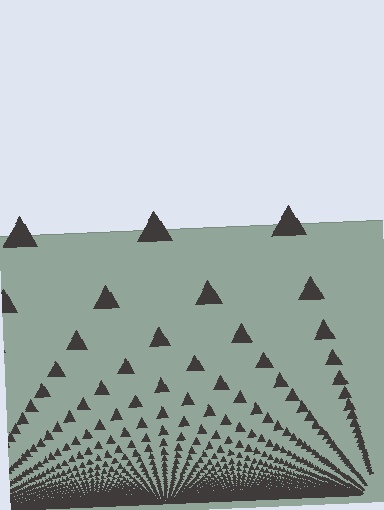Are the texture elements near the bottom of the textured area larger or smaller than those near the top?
Smaller. The gradient is inverted — elements near the bottom are smaller and denser.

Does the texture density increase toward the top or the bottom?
Density increases toward the bottom.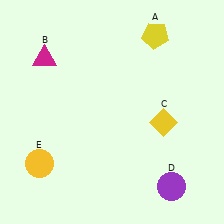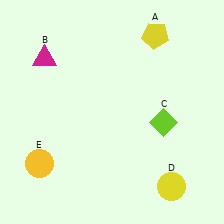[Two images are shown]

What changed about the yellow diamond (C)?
In Image 1, C is yellow. In Image 2, it changed to lime.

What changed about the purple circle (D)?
In Image 1, D is purple. In Image 2, it changed to yellow.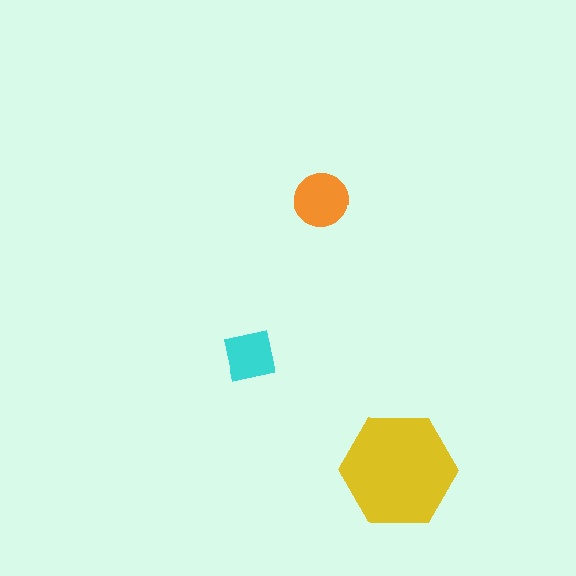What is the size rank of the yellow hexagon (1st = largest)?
1st.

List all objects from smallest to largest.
The cyan square, the orange circle, the yellow hexagon.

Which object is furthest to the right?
The yellow hexagon is rightmost.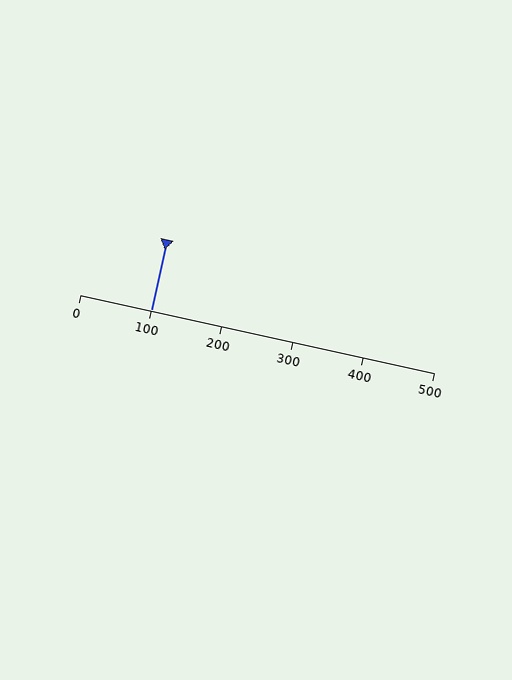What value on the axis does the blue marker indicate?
The marker indicates approximately 100.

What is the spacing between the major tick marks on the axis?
The major ticks are spaced 100 apart.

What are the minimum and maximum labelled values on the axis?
The axis runs from 0 to 500.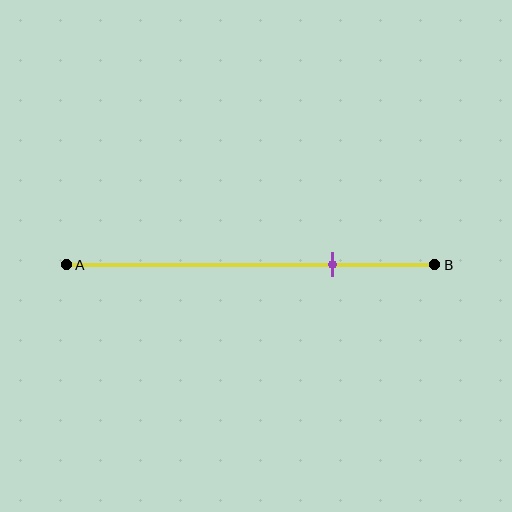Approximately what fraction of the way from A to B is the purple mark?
The purple mark is approximately 70% of the way from A to B.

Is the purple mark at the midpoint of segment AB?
No, the mark is at about 70% from A, not at the 50% midpoint.